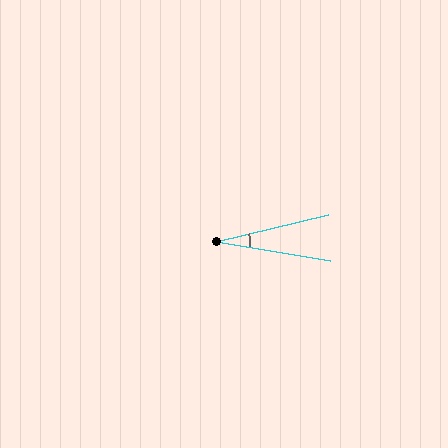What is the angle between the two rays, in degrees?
Approximately 23 degrees.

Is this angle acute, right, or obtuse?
It is acute.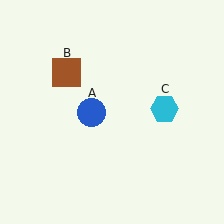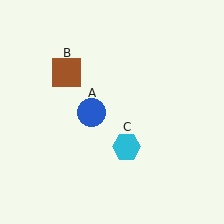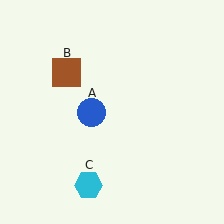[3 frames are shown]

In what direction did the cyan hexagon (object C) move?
The cyan hexagon (object C) moved down and to the left.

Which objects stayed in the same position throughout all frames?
Blue circle (object A) and brown square (object B) remained stationary.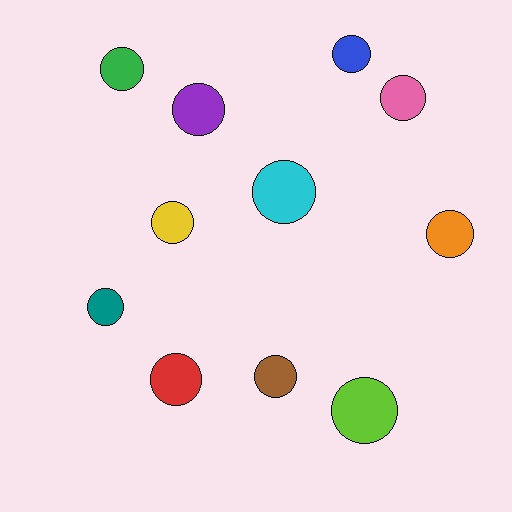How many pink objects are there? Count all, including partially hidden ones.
There is 1 pink object.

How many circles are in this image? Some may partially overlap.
There are 11 circles.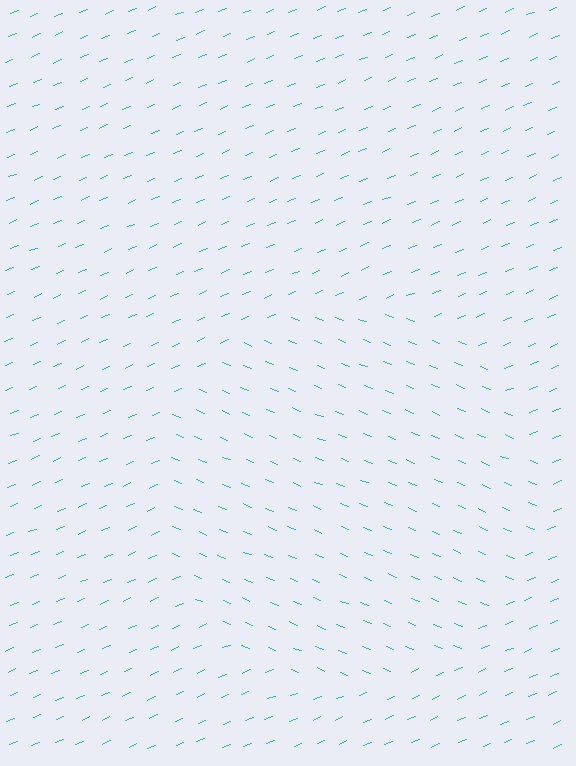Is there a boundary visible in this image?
Yes, there is a texture boundary formed by a change in line orientation.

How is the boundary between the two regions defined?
The boundary is defined purely by a change in line orientation (approximately 45 degrees difference). All lines are the same color and thickness.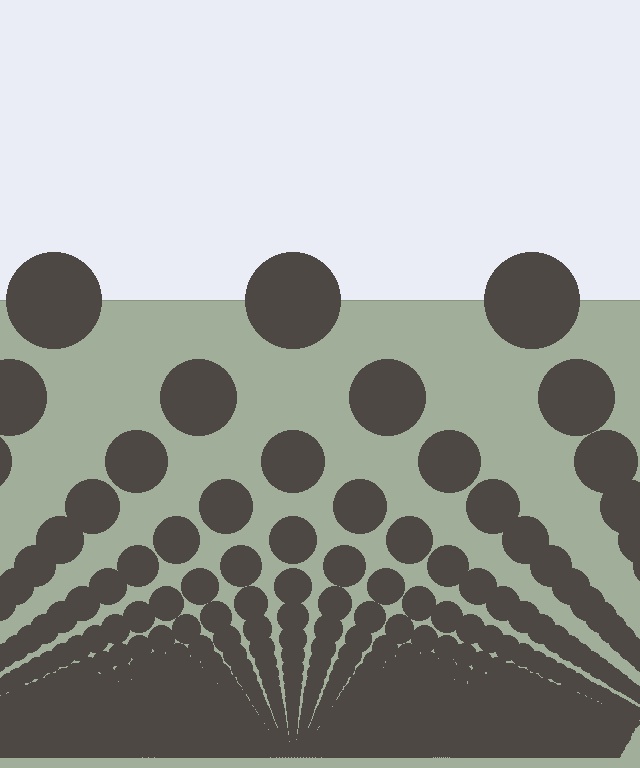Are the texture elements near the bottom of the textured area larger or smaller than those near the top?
Smaller. The gradient is inverted — elements near the bottom are smaller and denser.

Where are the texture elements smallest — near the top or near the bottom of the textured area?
Near the bottom.